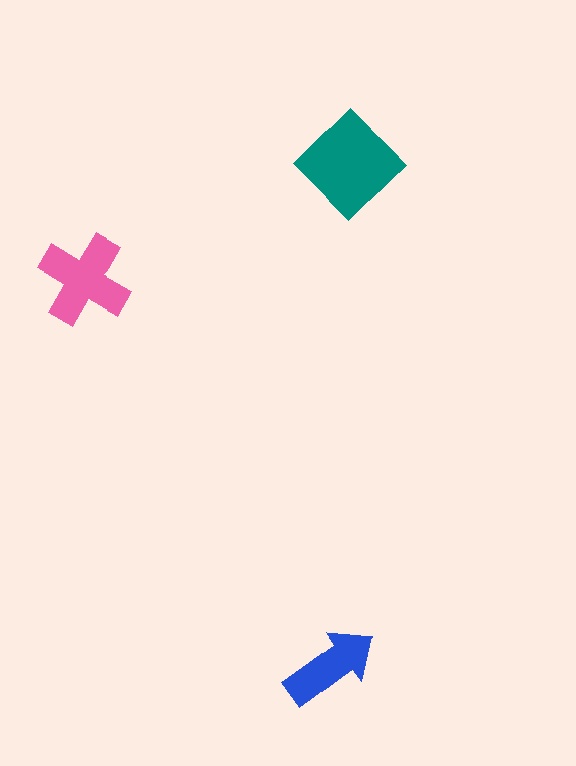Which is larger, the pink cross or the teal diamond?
The teal diamond.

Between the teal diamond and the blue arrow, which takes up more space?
The teal diamond.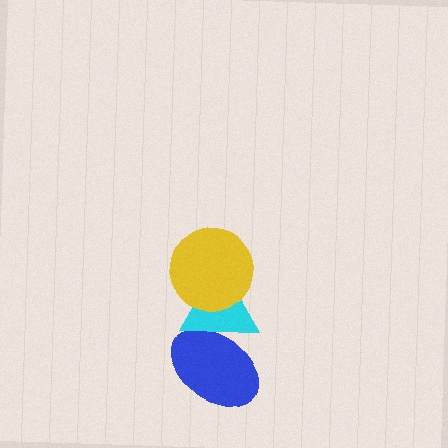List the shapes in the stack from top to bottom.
From top to bottom: the yellow circle, the cyan triangle, the blue ellipse.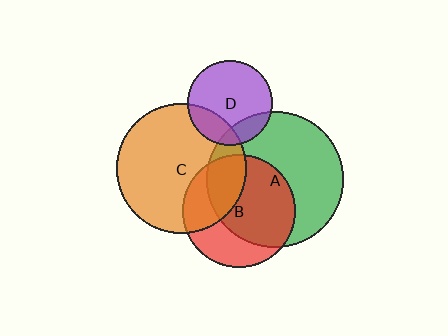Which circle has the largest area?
Circle A (green).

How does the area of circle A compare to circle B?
Approximately 1.4 times.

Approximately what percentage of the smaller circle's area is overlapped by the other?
Approximately 20%.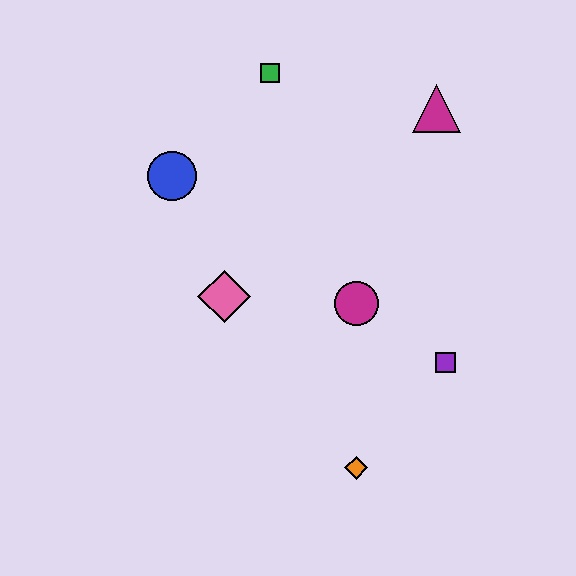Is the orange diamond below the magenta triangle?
Yes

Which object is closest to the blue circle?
The pink diamond is closest to the blue circle.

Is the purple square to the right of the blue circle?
Yes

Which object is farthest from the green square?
The orange diamond is farthest from the green square.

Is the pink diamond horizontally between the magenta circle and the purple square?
No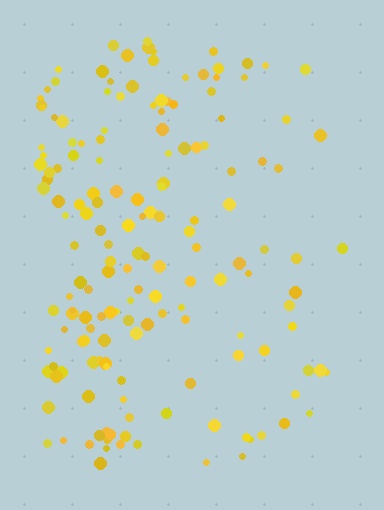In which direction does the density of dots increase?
From right to left, with the left side densest.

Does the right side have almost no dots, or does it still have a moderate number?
Still a moderate number, just noticeably fewer than the left.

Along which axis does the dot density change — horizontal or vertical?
Horizontal.